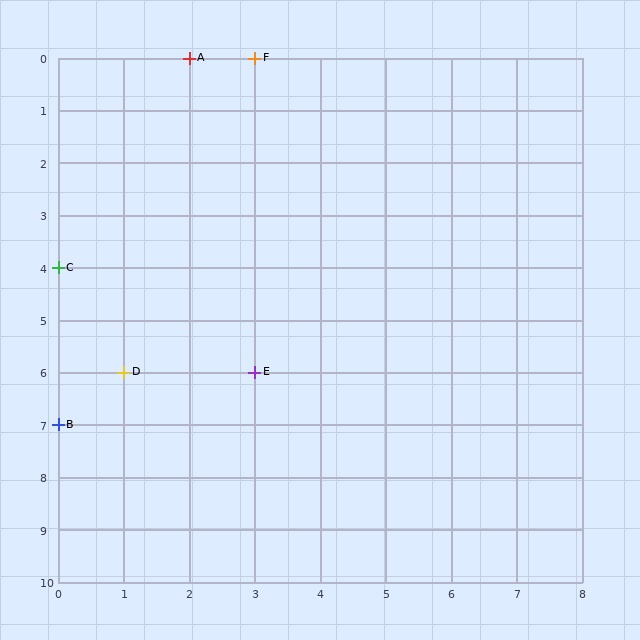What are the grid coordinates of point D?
Point D is at grid coordinates (1, 6).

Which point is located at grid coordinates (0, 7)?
Point B is at (0, 7).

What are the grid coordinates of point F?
Point F is at grid coordinates (3, 0).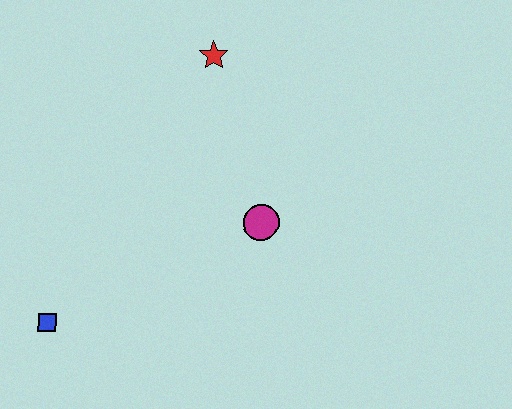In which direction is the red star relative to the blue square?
The red star is above the blue square.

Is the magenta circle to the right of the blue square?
Yes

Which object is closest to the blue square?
The magenta circle is closest to the blue square.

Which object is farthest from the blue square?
The red star is farthest from the blue square.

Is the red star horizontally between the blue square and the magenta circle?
Yes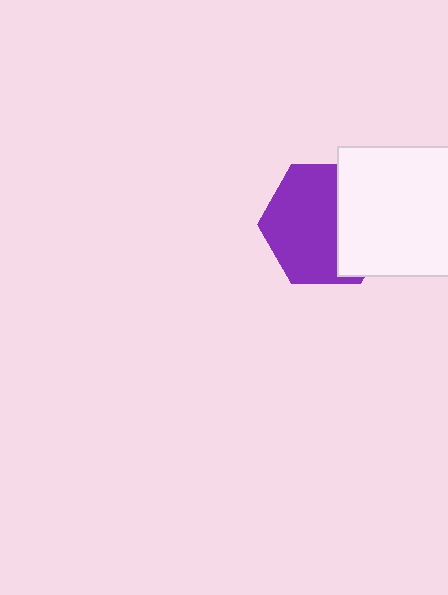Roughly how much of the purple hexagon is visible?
About half of it is visible (roughly 62%).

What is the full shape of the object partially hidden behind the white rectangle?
The partially hidden object is a purple hexagon.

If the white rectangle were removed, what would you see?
You would see the complete purple hexagon.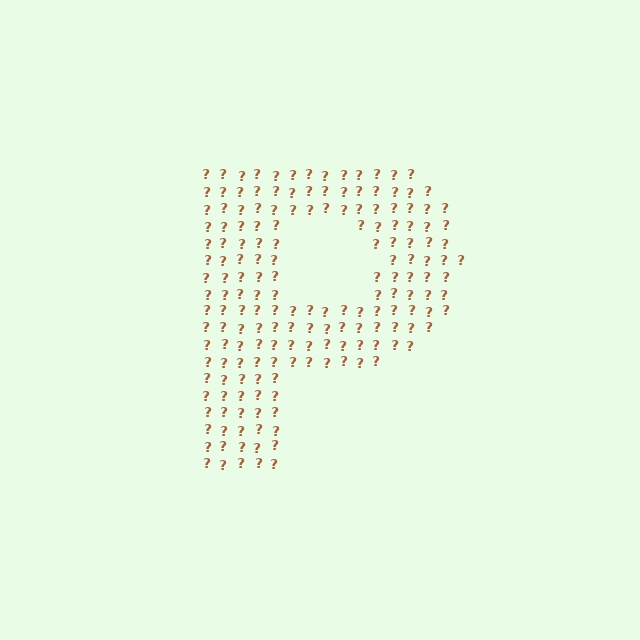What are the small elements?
The small elements are question marks.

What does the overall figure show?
The overall figure shows the letter P.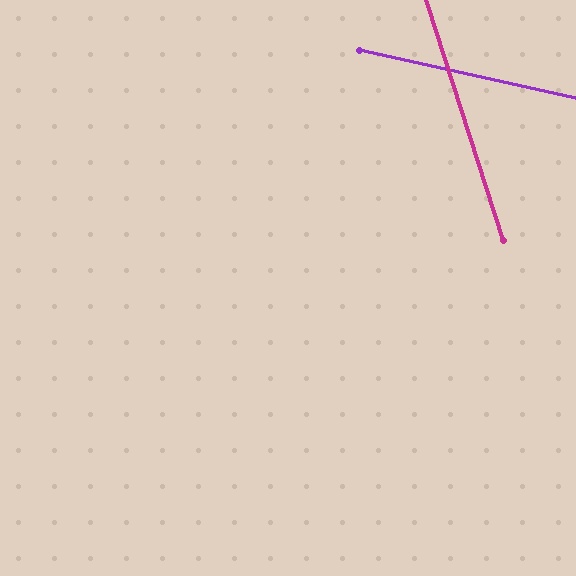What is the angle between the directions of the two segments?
Approximately 60 degrees.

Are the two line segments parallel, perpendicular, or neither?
Neither parallel nor perpendicular — they differ by about 60°.